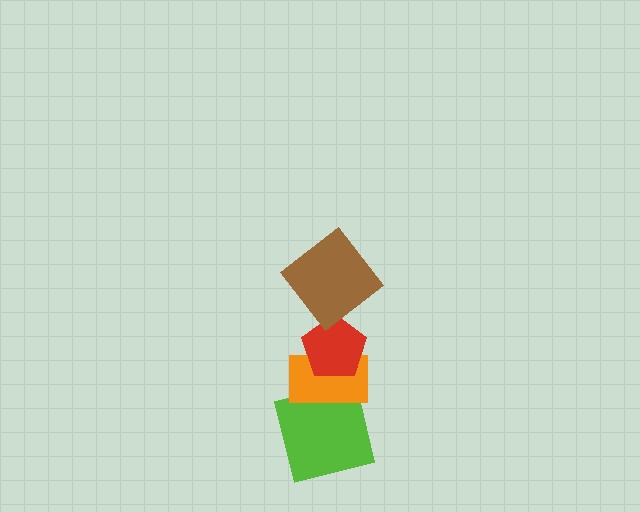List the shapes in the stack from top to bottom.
From top to bottom: the brown diamond, the red pentagon, the orange rectangle, the lime square.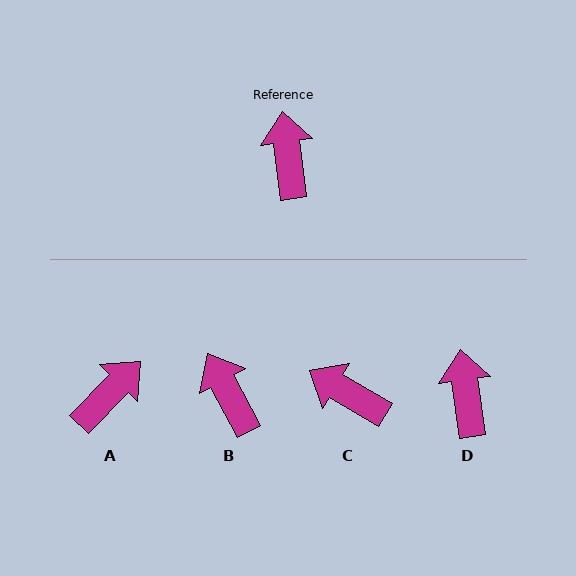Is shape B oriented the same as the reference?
No, it is off by about 20 degrees.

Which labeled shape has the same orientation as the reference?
D.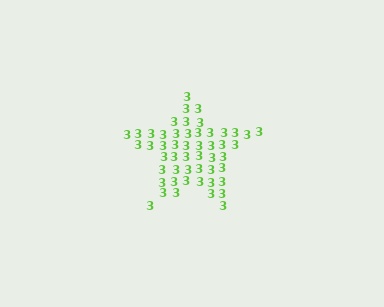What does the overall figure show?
The overall figure shows a star.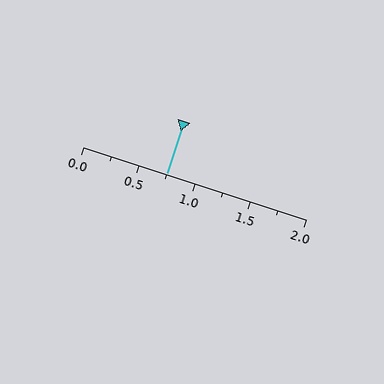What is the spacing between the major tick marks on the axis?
The major ticks are spaced 0.5 apart.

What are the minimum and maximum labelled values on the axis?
The axis runs from 0.0 to 2.0.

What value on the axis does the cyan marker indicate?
The marker indicates approximately 0.75.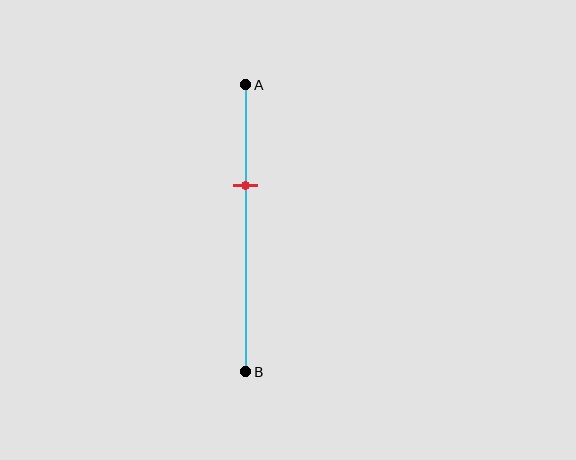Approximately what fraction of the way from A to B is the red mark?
The red mark is approximately 35% of the way from A to B.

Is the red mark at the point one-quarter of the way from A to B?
No, the mark is at about 35% from A, not at the 25% one-quarter point.